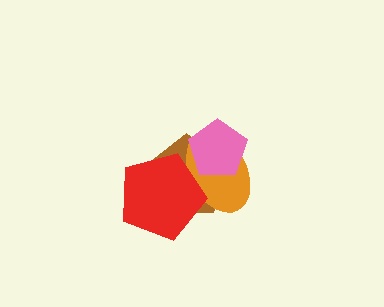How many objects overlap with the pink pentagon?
2 objects overlap with the pink pentagon.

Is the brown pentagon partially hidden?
Yes, it is partially covered by another shape.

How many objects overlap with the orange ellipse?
3 objects overlap with the orange ellipse.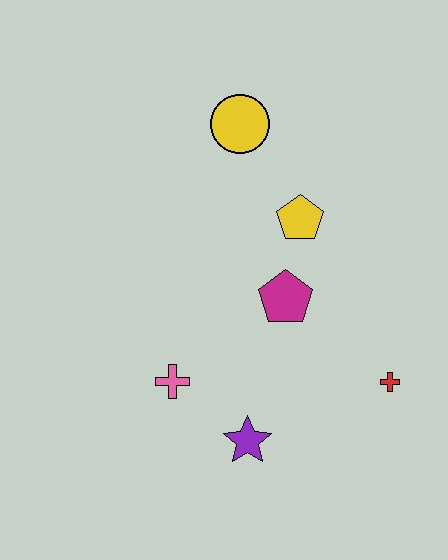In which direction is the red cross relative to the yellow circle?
The red cross is below the yellow circle.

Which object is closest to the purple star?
The pink cross is closest to the purple star.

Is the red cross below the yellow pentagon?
Yes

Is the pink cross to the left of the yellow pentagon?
Yes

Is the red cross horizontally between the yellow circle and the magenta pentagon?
No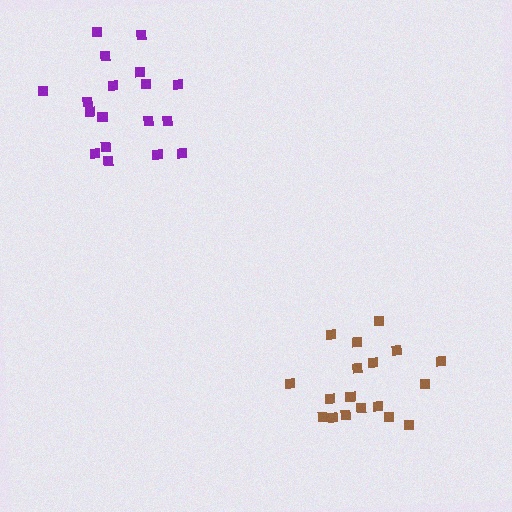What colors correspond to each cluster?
The clusters are colored: purple, brown.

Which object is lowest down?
The brown cluster is bottommost.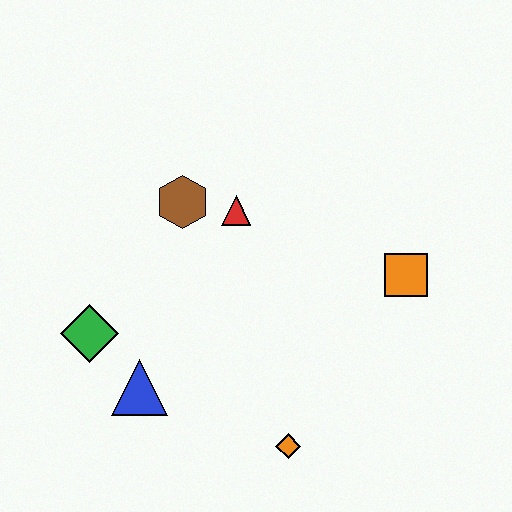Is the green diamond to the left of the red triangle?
Yes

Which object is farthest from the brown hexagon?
The orange diamond is farthest from the brown hexagon.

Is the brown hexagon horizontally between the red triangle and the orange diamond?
No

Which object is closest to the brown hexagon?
The red triangle is closest to the brown hexagon.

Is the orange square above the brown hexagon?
No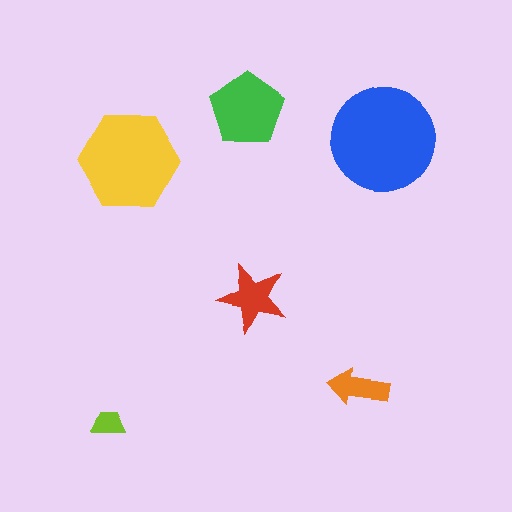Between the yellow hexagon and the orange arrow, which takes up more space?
The yellow hexagon.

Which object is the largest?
The blue circle.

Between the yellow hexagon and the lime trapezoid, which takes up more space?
The yellow hexagon.